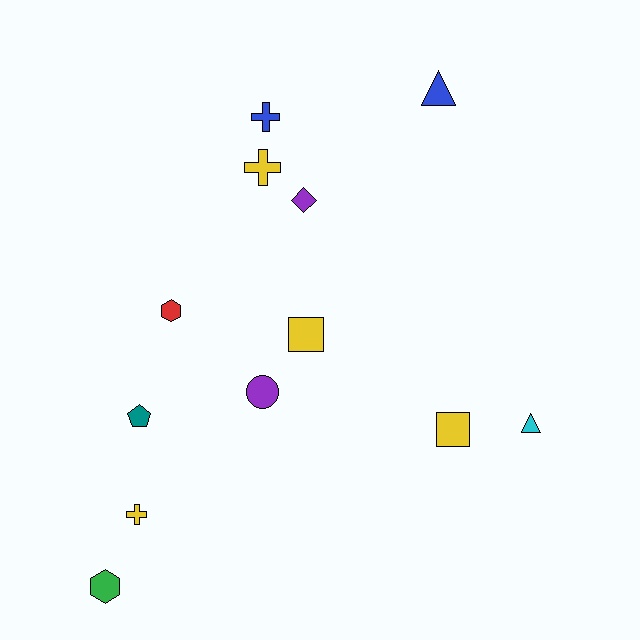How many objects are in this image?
There are 12 objects.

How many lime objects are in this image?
There are no lime objects.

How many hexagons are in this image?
There are 2 hexagons.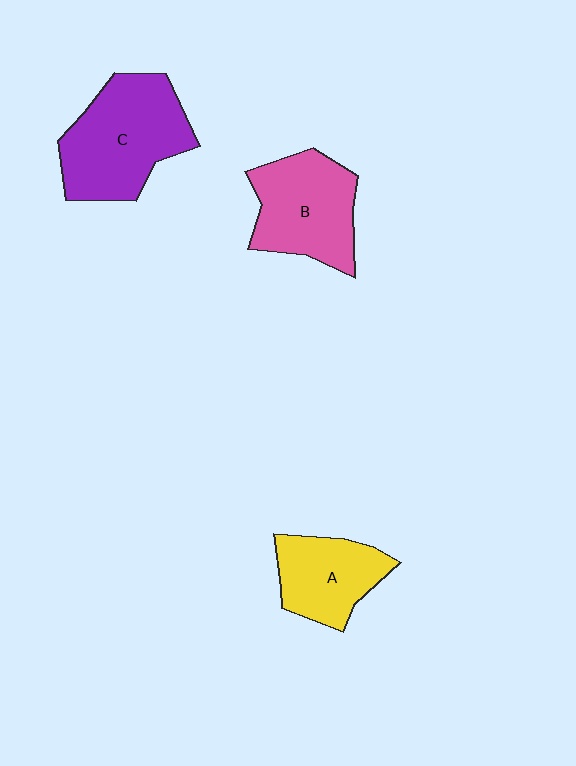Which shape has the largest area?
Shape C (purple).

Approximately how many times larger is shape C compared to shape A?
Approximately 1.6 times.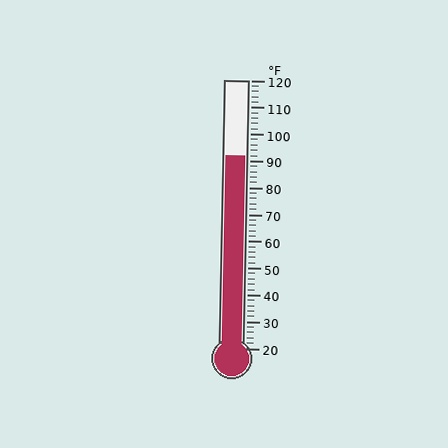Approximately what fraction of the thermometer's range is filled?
The thermometer is filled to approximately 70% of its range.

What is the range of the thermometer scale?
The thermometer scale ranges from 20°F to 120°F.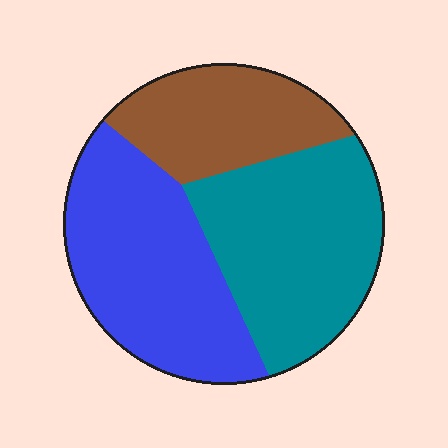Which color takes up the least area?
Brown, at roughly 25%.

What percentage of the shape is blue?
Blue covers 38% of the shape.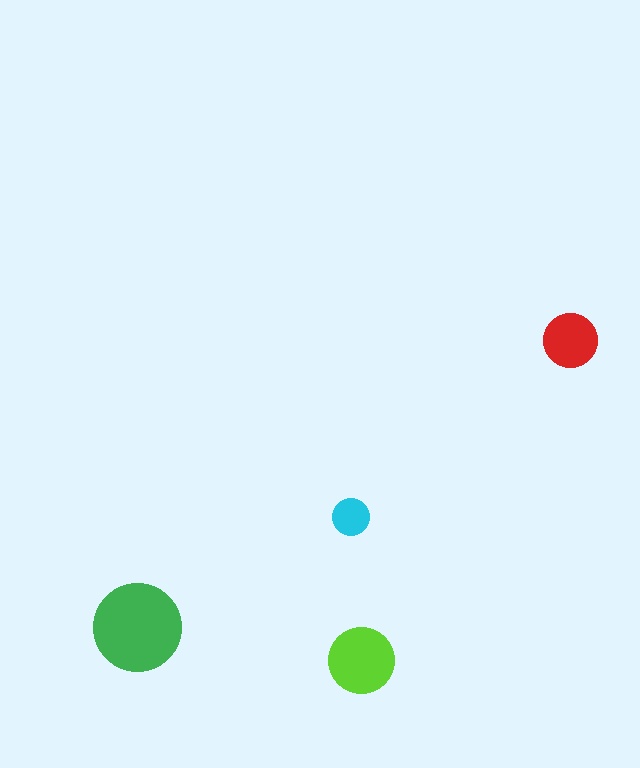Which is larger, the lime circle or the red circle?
The lime one.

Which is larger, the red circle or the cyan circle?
The red one.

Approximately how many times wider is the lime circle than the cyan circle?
About 2 times wider.